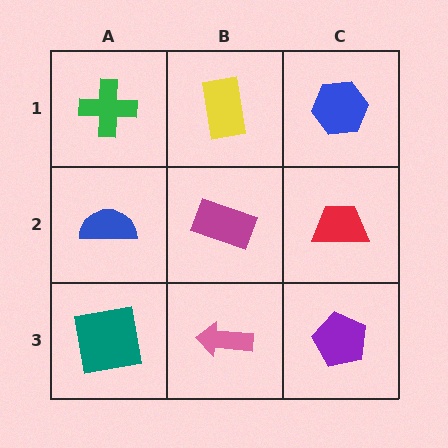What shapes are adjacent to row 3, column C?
A red trapezoid (row 2, column C), a pink arrow (row 3, column B).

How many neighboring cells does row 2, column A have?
3.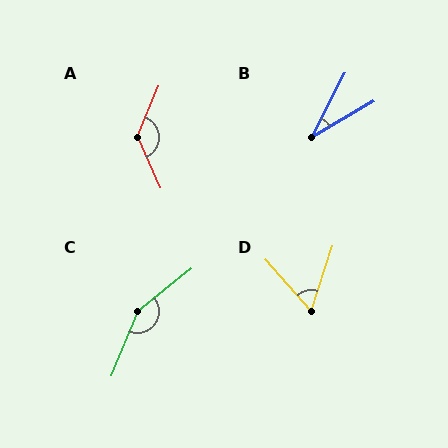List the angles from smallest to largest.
B (32°), D (59°), A (133°), C (151°).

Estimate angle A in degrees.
Approximately 133 degrees.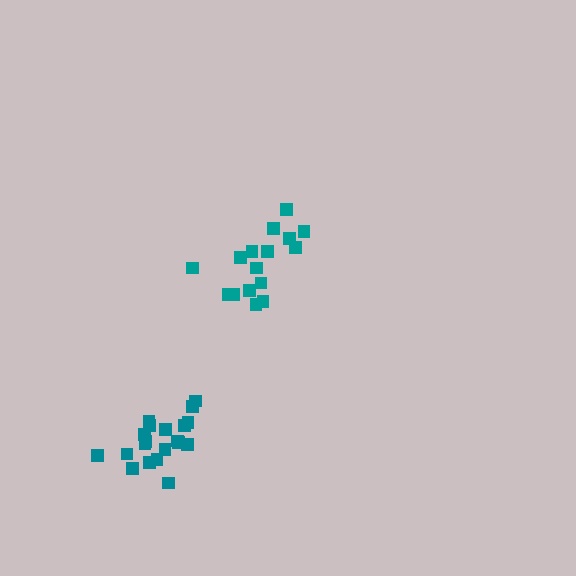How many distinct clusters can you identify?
There are 2 distinct clusters.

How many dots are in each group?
Group 1: 16 dots, Group 2: 20 dots (36 total).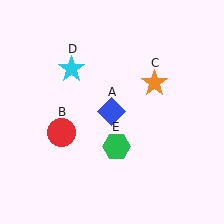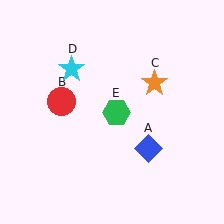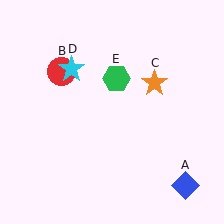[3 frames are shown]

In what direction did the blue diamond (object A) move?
The blue diamond (object A) moved down and to the right.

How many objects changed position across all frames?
3 objects changed position: blue diamond (object A), red circle (object B), green hexagon (object E).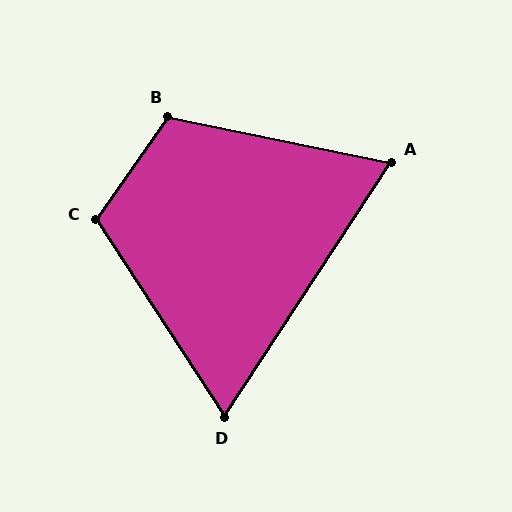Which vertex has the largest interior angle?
B, at approximately 114 degrees.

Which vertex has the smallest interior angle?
D, at approximately 66 degrees.